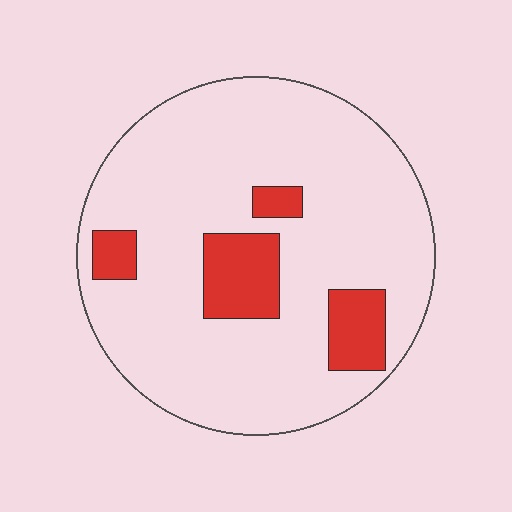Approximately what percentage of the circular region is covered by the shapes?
Approximately 15%.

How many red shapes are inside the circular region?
4.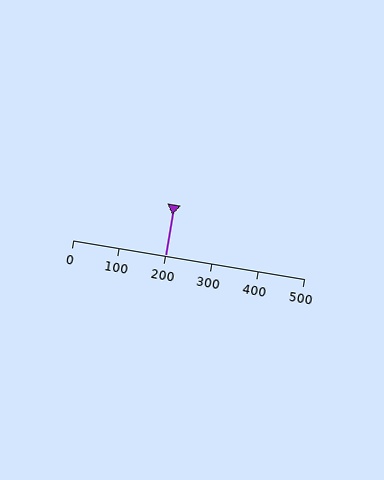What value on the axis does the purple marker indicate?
The marker indicates approximately 200.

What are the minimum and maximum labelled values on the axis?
The axis runs from 0 to 500.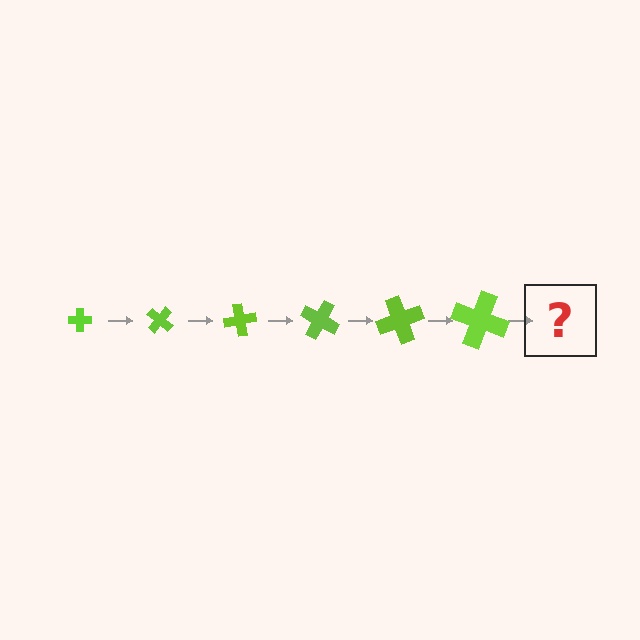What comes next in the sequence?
The next element should be a cross, larger than the previous one and rotated 240 degrees from the start.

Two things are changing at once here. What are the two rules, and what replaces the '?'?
The two rules are that the cross grows larger each step and it rotates 40 degrees each step. The '?' should be a cross, larger than the previous one and rotated 240 degrees from the start.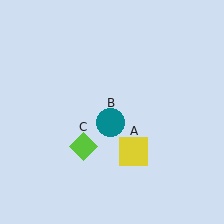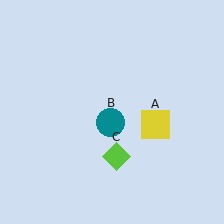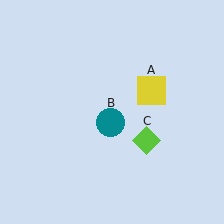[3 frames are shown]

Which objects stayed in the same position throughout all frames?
Teal circle (object B) remained stationary.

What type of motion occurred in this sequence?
The yellow square (object A), lime diamond (object C) rotated counterclockwise around the center of the scene.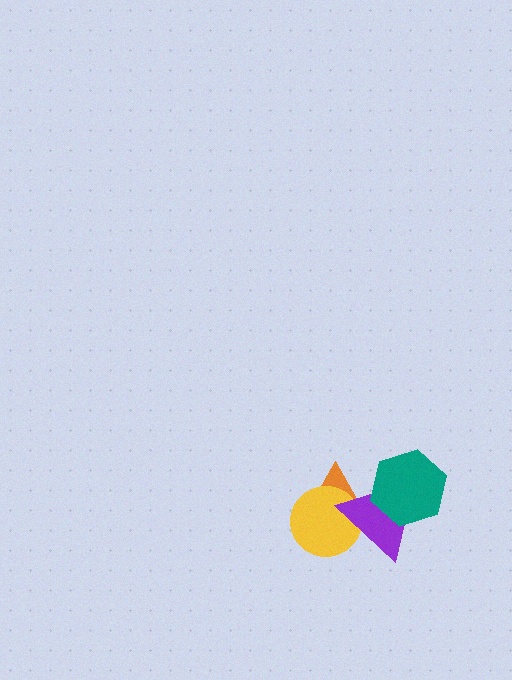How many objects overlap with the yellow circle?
2 objects overlap with the yellow circle.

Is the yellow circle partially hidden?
Yes, it is partially covered by another shape.